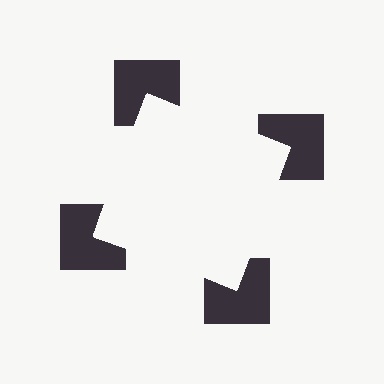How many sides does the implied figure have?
4 sides.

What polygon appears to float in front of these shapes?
An illusory square — its edges are inferred from the aligned wedge cuts in the notched squares, not physically drawn.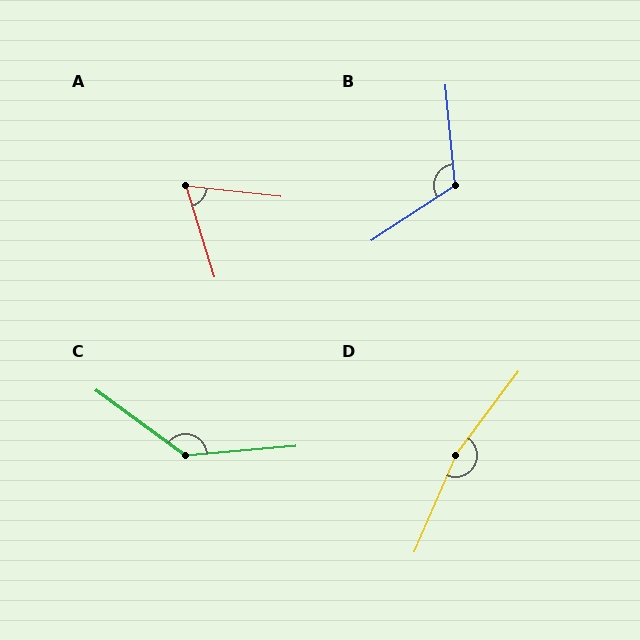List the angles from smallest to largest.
A (66°), B (118°), C (139°), D (167°).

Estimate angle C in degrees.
Approximately 139 degrees.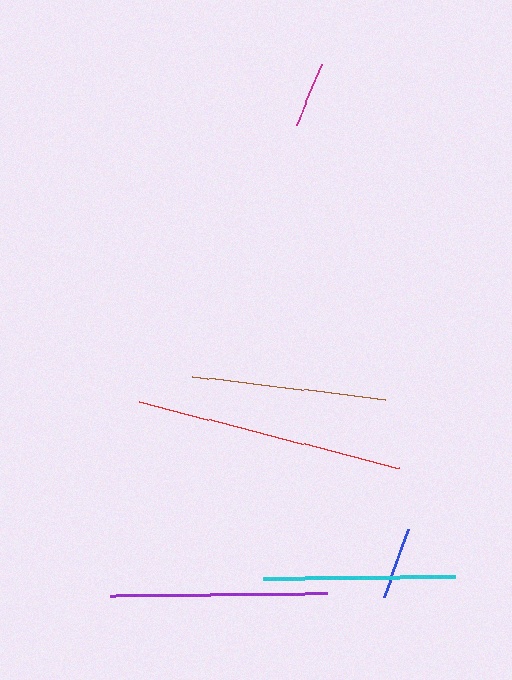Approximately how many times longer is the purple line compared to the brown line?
The purple line is approximately 1.1 times the length of the brown line.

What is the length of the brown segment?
The brown segment is approximately 193 pixels long.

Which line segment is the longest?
The red line is the longest at approximately 270 pixels.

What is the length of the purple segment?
The purple segment is approximately 217 pixels long.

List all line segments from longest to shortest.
From longest to shortest: red, purple, brown, cyan, blue, magenta.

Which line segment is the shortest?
The magenta line is the shortest at approximately 65 pixels.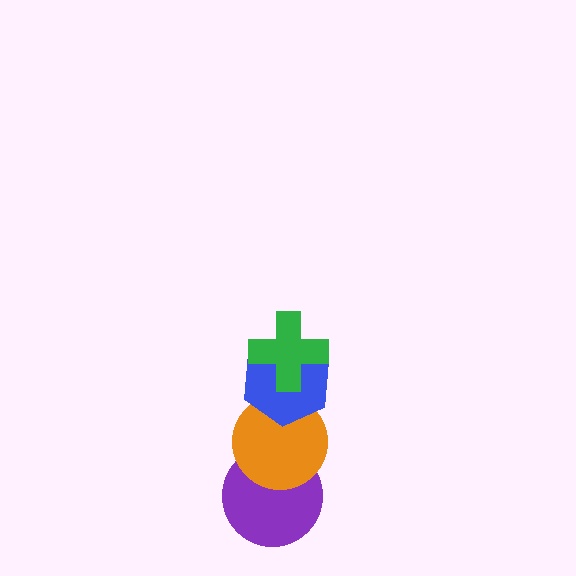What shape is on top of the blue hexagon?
The green cross is on top of the blue hexagon.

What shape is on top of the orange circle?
The blue hexagon is on top of the orange circle.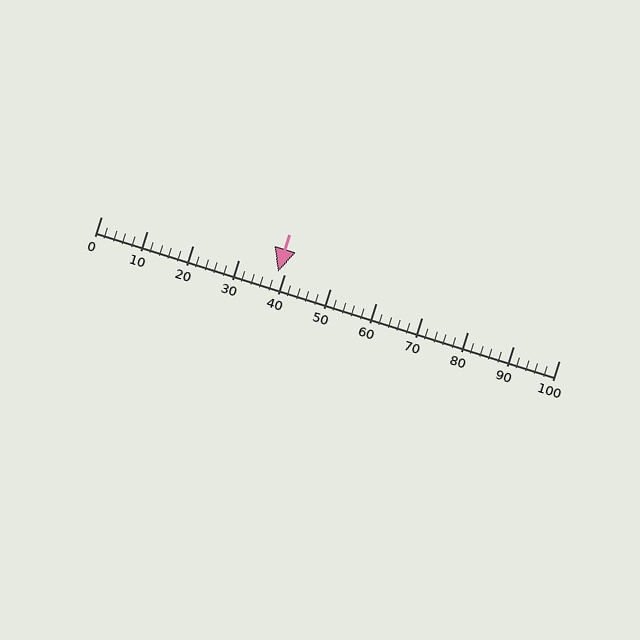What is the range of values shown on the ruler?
The ruler shows values from 0 to 100.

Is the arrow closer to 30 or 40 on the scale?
The arrow is closer to 40.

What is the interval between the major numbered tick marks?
The major tick marks are spaced 10 units apart.